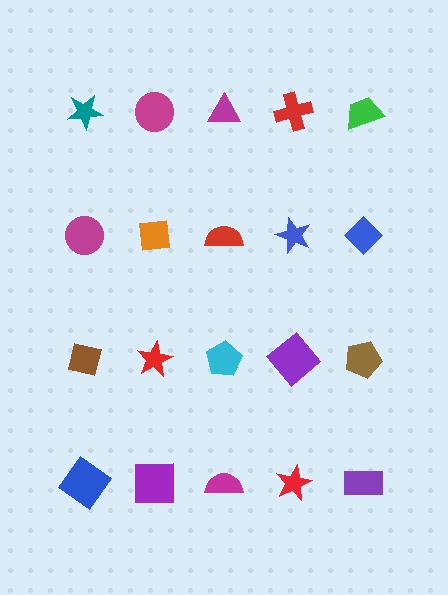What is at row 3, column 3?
A cyan pentagon.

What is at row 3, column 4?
A purple diamond.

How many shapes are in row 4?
5 shapes.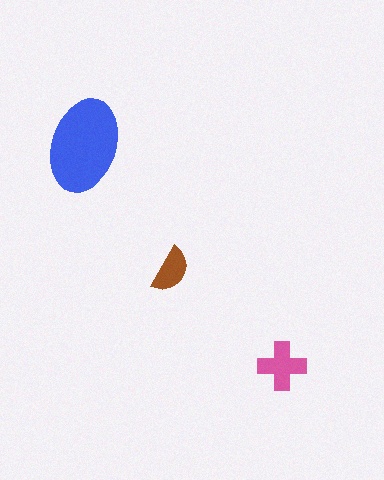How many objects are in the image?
There are 3 objects in the image.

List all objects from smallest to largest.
The brown semicircle, the pink cross, the blue ellipse.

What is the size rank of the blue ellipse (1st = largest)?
1st.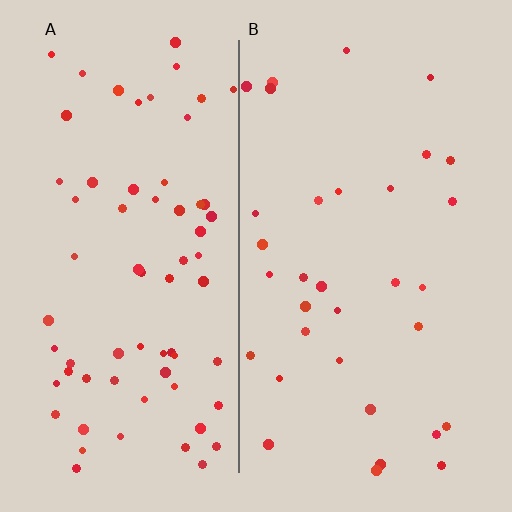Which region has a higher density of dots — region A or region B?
A (the left).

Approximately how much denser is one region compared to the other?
Approximately 2.0× — region A over region B.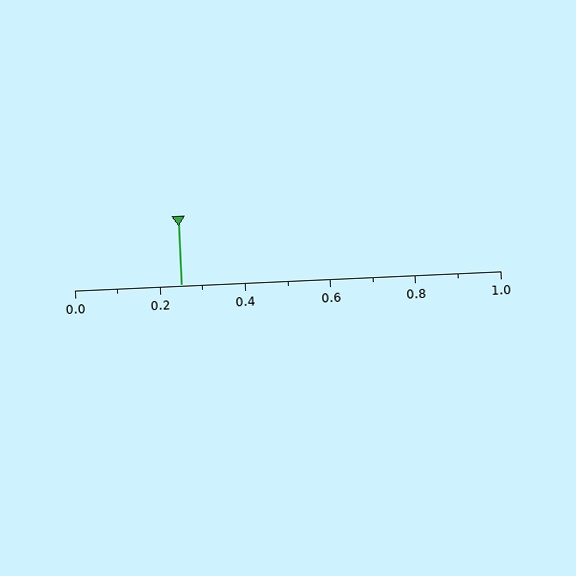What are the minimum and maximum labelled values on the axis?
The axis runs from 0.0 to 1.0.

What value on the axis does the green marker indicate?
The marker indicates approximately 0.25.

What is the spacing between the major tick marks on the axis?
The major ticks are spaced 0.2 apart.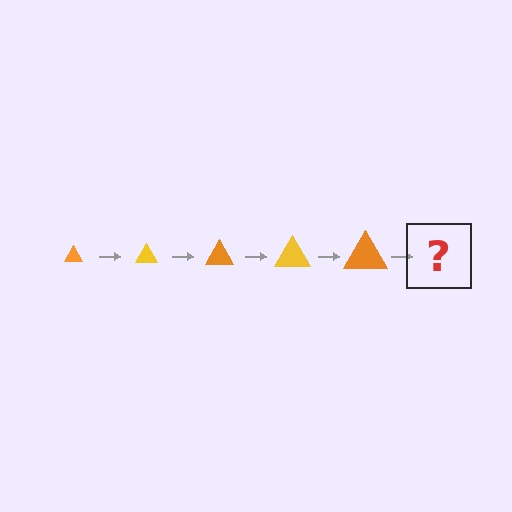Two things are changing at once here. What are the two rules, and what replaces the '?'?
The two rules are that the triangle grows larger each step and the color cycles through orange and yellow. The '?' should be a yellow triangle, larger than the previous one.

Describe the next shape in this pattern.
It should be a yellow triangle, larger than the previous one.